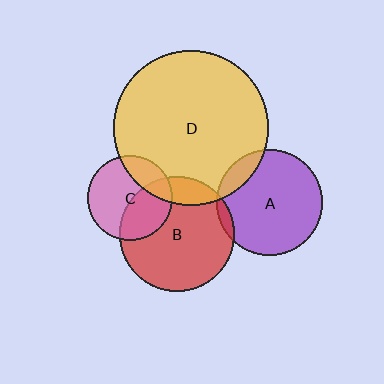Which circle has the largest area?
Circle D (yellow).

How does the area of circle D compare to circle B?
Approximately 1.8 times.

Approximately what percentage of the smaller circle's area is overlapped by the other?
Approximately 5%.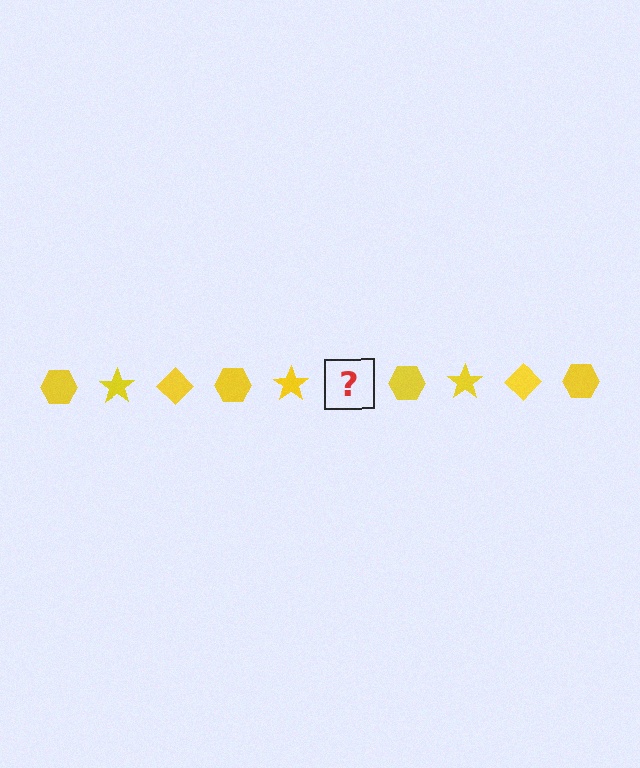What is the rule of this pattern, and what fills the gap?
The rule is that the pattern cycles through hexagon, star, diamond shapes in yellow. The gap should be filled with a yellow diamond.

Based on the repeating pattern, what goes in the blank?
The blank should be a yellow diamond.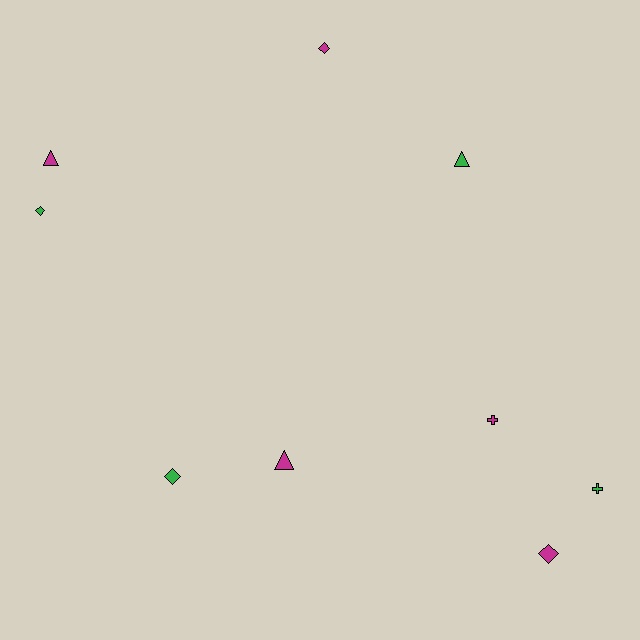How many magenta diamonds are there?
There are 2 magenta diamonds.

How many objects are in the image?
There are 9 objects.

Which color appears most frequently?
Magenta, with 5 objects.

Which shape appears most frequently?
Diamond, with 4 objects.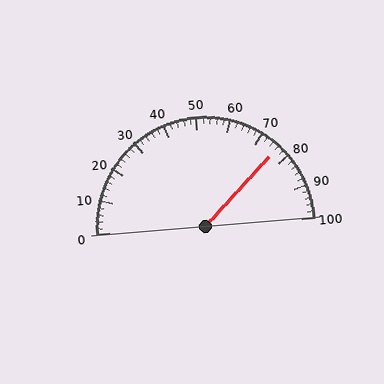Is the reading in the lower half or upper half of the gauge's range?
The reading is in the upper half of the range (0 to 100).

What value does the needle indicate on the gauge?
The needle indicates approximately 76.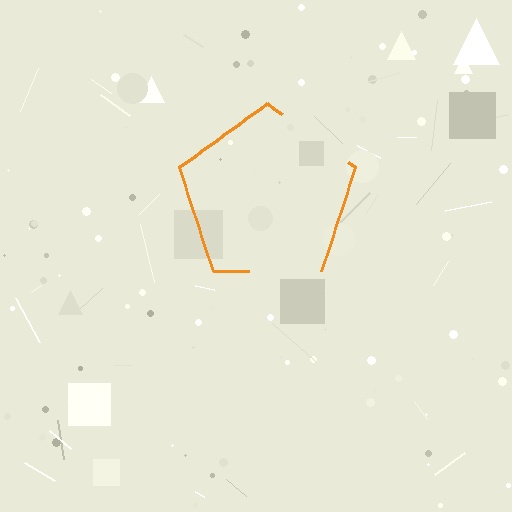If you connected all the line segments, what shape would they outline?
They would outline a pentagon.